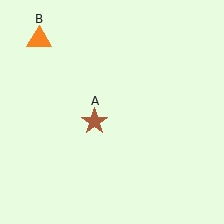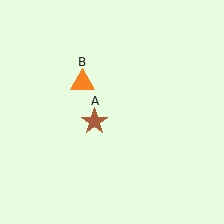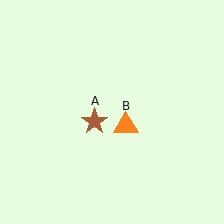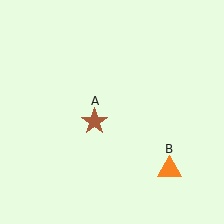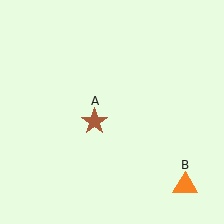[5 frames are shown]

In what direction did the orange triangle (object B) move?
The orange triangle (object B) moved down and to the right.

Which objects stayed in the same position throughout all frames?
Brown star (object A) remained stationary.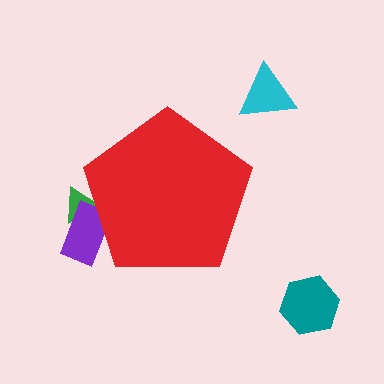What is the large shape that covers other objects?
A red pentagon.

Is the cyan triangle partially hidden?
No, the cyan triangle is fully visible.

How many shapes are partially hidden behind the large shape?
2 shapes are partially hidden.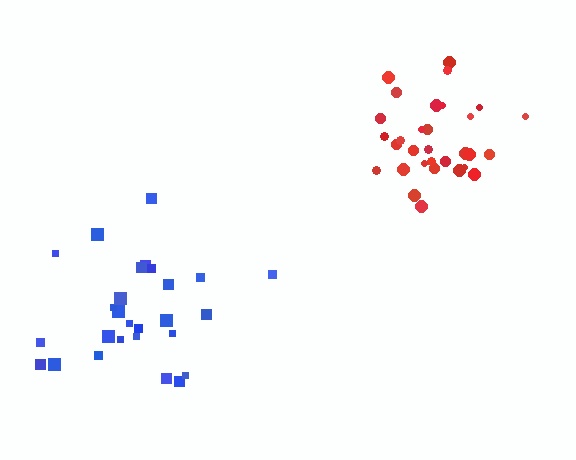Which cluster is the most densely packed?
Red.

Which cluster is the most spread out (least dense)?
Blue.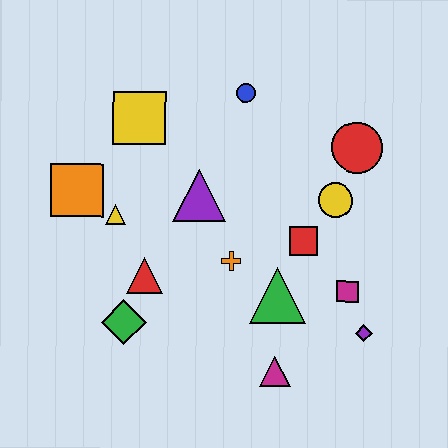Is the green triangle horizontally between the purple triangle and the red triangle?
No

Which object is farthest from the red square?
The orange square is farthest from the red square.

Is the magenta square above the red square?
No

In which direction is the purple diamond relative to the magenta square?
The purple diamond is below the magenta square.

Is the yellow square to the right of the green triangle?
No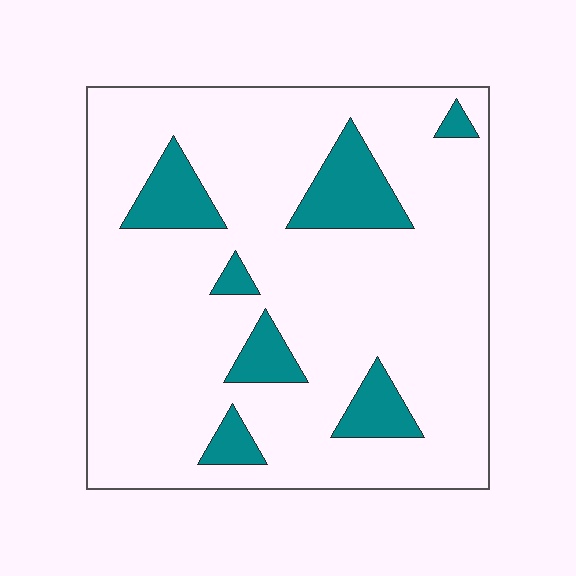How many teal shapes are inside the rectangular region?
7.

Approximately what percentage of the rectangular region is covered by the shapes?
Approximately 15%.